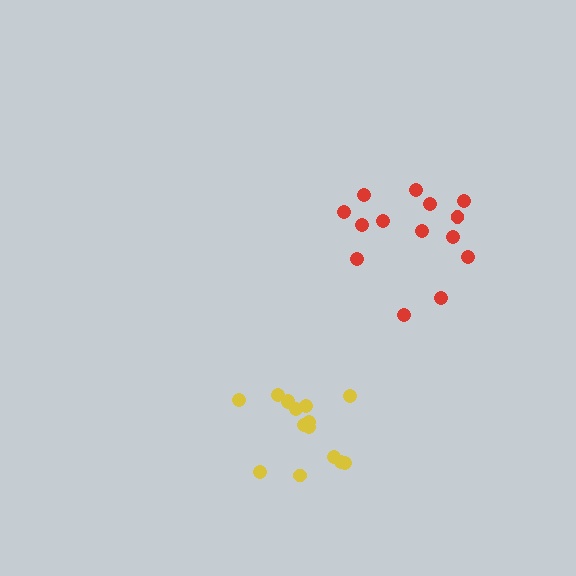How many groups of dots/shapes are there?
There are 2 groups.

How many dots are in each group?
Group 1: 14 dots, Group 2: 15 dots (29 total).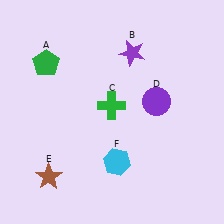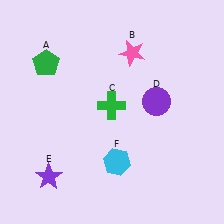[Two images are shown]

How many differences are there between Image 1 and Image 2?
There are 2 differences between the two images.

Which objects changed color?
B changed from purple to pink. E changed from brown to purple.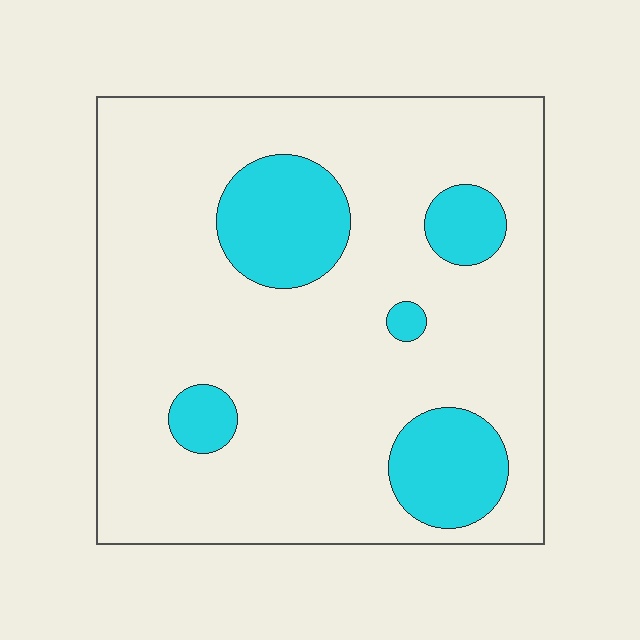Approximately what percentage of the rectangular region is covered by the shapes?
Approximately 20%.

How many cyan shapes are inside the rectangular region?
5.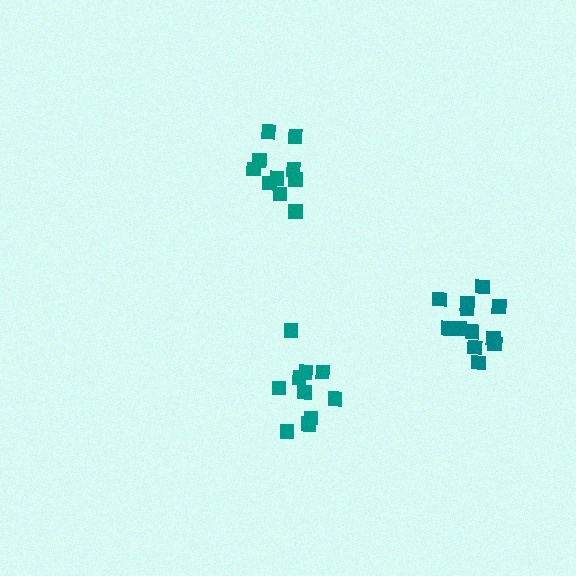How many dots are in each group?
Group 1: 10 dots, Group 2: 12 dots, Group 3: 10 dots (32 total).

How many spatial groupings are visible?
There are 3 spatial groupings.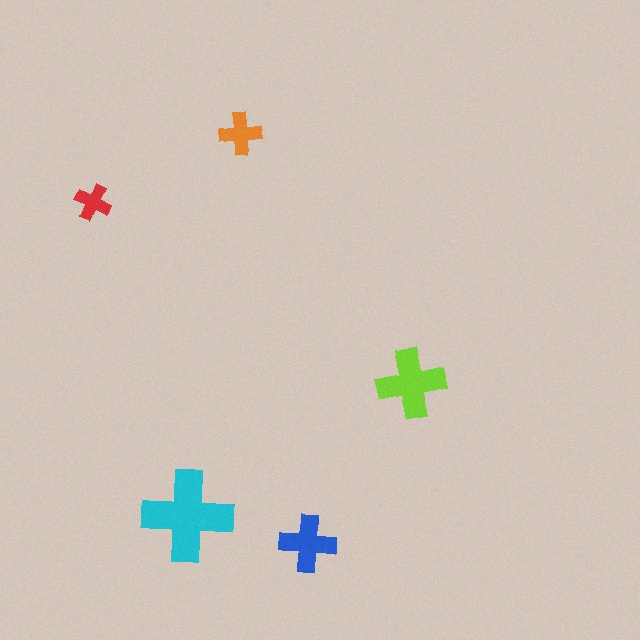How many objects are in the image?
There are 5 objects in the image.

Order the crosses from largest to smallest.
the cyan one, the lime one, the blue one, the orange one, the red one.